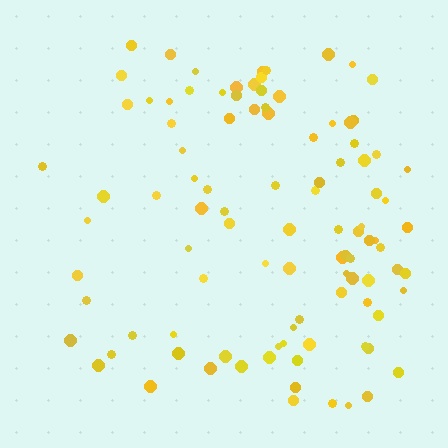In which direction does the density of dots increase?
From left to right, with the right side densest.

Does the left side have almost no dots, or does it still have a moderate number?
Still a moderate number, just noticeably fewer than the right.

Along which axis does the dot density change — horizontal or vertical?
Horizontal.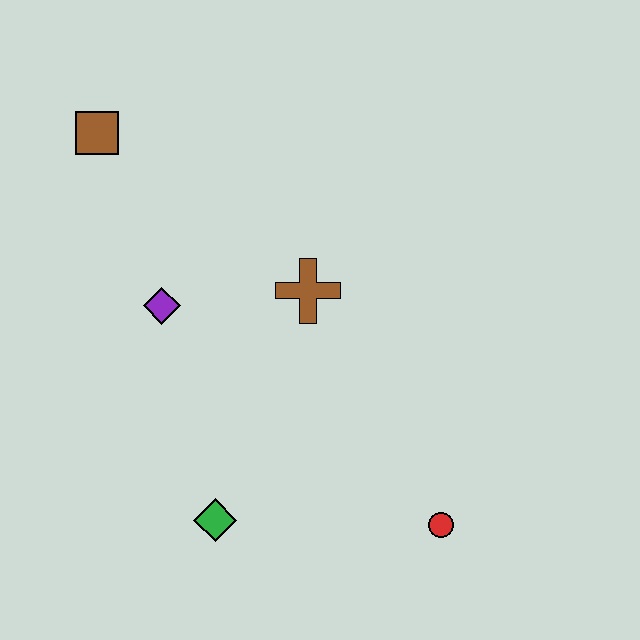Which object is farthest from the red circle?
The brown square is farthest from the red circle.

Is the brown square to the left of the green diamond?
Yes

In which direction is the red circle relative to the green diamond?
The red circle is to the right of the green diamond.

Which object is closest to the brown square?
The purple diamond is closest to the brown square.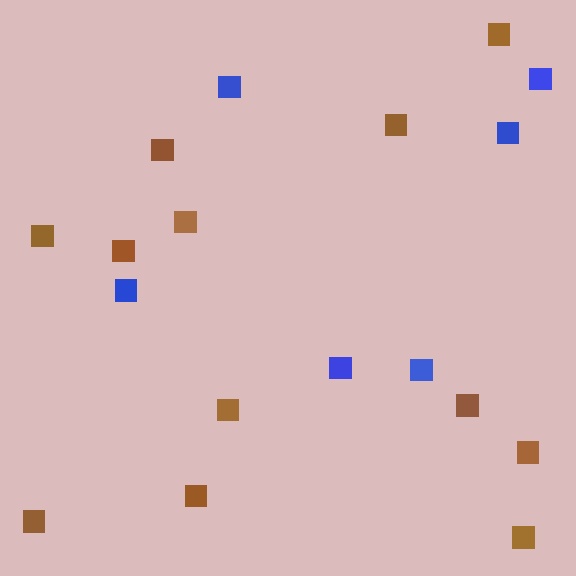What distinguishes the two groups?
There are 2 groups: one group of brown squares (12) and one group of blue squares (6).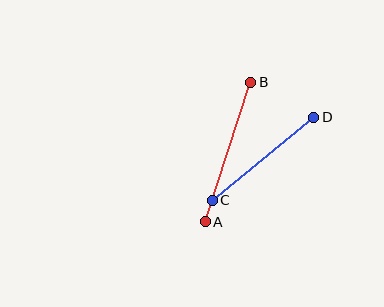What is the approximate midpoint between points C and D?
The midpoint is at approximately (263, 159) pixels.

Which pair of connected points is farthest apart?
Points A and B are farthest apart.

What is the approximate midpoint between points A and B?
The midpoint is at approximately (228, 152) pixels.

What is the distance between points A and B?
The distance is approximately 147 pixels.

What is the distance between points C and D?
The distance is approximately 131 pixels.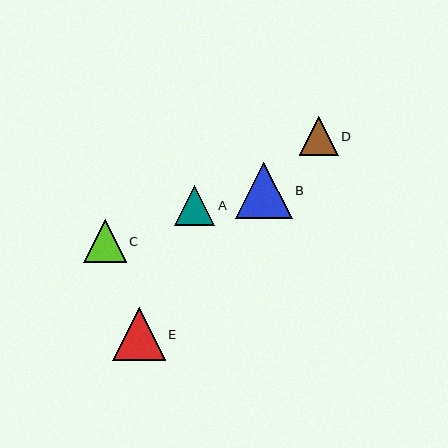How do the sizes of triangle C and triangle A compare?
Triangle C and triangle A are approximately the same size.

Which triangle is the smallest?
Triangle D is the smallest with a size of approximately 39 pixels.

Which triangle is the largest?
Triangle B is the largest with a size of approximately 57 pixels.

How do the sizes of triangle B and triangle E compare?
Triangle B and triangle E are approximately the same size.